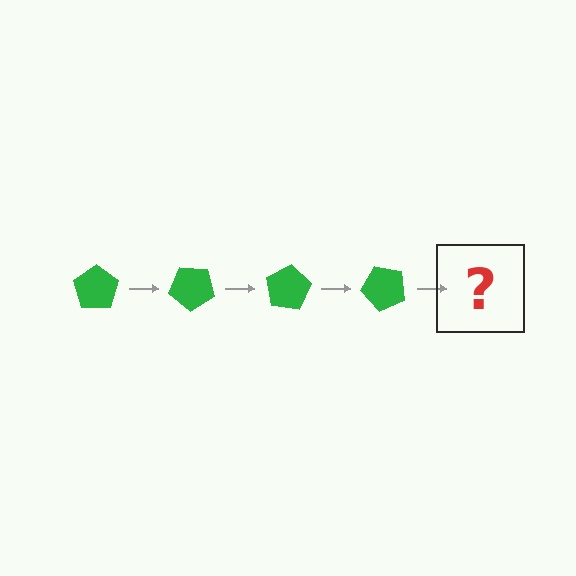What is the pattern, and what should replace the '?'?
The pattern is that the pentagon rotates 40 degrees each step. The '?' should be a green pentagon rotated 160 degrees.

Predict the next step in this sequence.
The next step is a green pentagon rotated 160 degrees.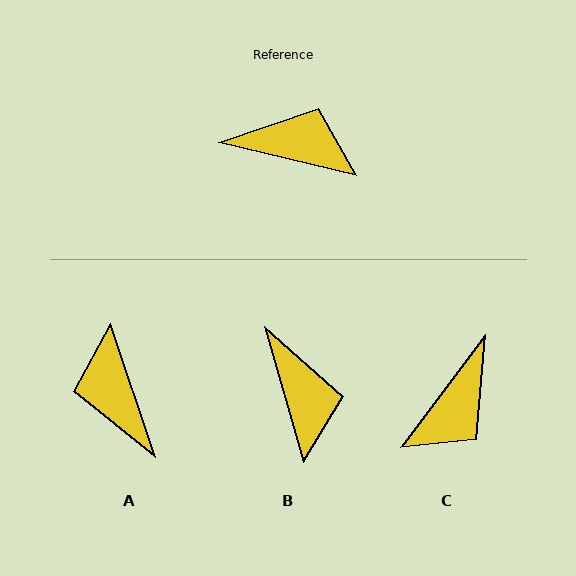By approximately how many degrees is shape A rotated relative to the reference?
Approximately 122 degrees counter-clockwise.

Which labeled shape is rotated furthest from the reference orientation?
A, about 122 degrees away.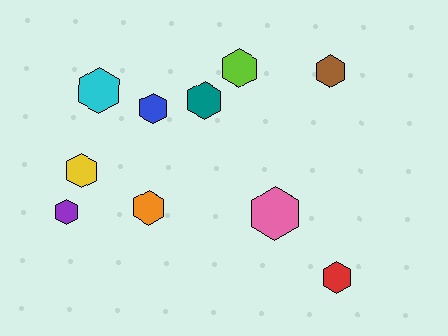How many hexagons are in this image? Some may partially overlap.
There are 10 hexagons.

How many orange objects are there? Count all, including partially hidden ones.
There is 1 orange object.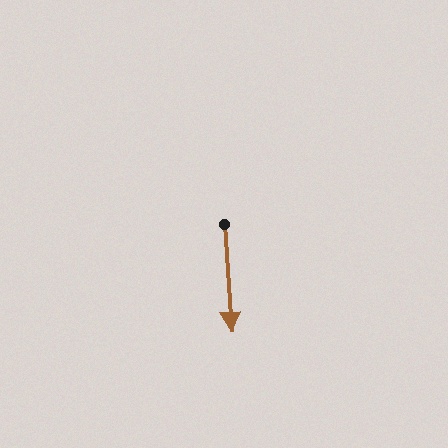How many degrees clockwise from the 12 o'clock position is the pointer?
Approximately 176 degrees.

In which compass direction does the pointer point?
South.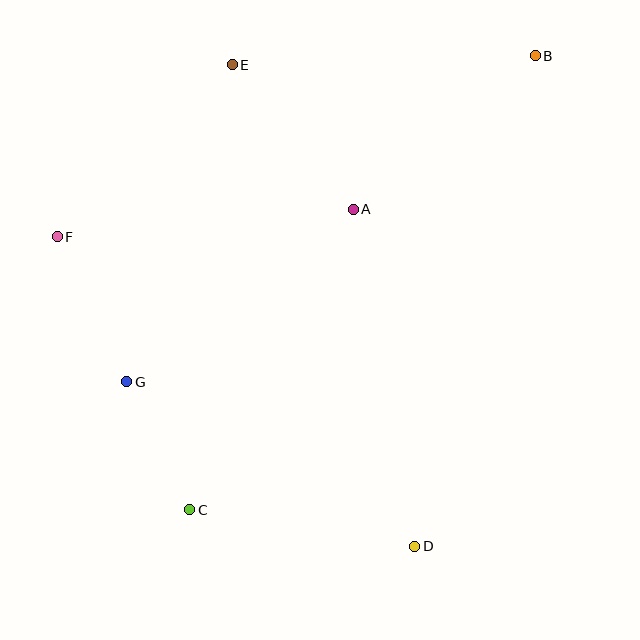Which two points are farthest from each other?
Points B and C are farthest from each other.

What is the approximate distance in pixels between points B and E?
The distance between B and E is approximately 303 pixels.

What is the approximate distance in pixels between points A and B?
The distance between A and B is approximately 238 pixels.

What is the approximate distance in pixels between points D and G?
The distance between D and G is approximately 332 pixels.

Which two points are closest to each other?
Points C and G are closest to each other.